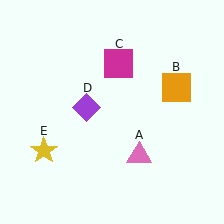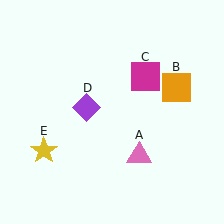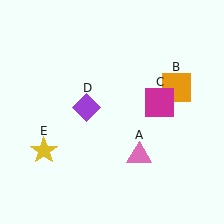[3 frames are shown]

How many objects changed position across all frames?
1 object changed position: magenta square (object C).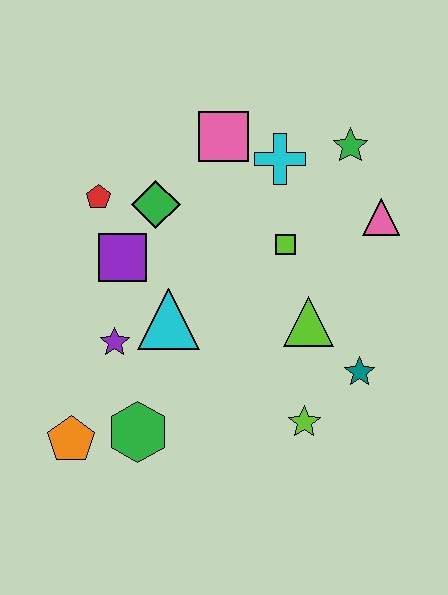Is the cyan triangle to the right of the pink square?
No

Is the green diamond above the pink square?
No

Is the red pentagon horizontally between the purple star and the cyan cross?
No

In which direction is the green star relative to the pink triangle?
The green star is above the pink triangle.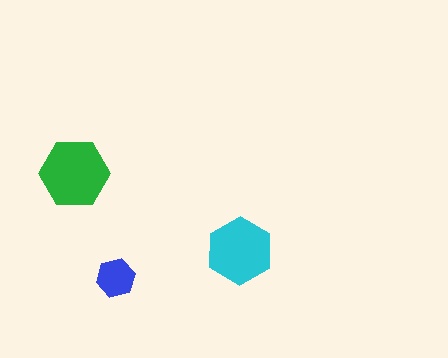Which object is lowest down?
The blue hexagon is bottommost.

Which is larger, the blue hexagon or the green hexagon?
The green one.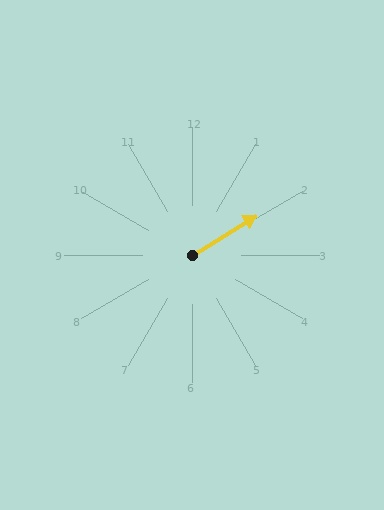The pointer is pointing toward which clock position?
Roughly 2 o'clock.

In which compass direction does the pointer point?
Northeast.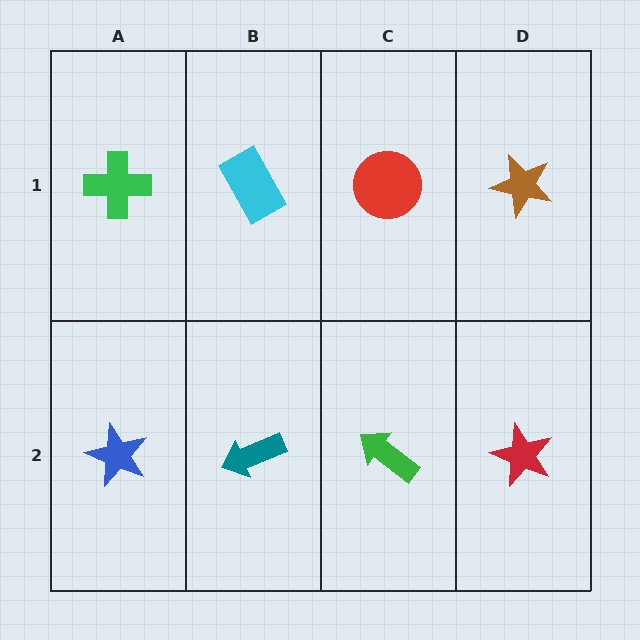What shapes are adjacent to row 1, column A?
A blue star (row 2, column A), a cyan rectangle (row 1, column B).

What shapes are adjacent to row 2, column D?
A brown star (row 1, column D), a green arrow (row 2, column C).